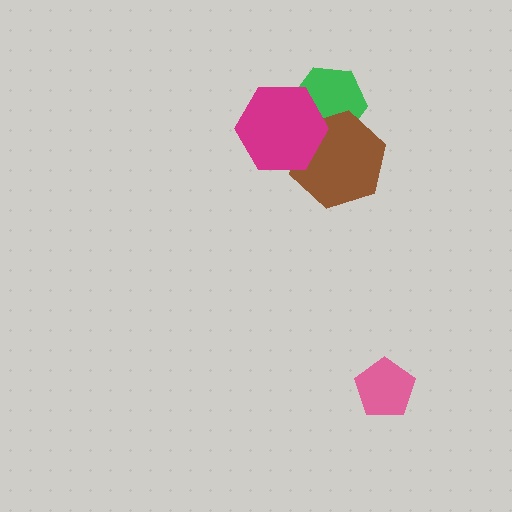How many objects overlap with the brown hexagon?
2 objects overlap with the brown hexagon.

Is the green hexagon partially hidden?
Yes, it is partially covered by another shape.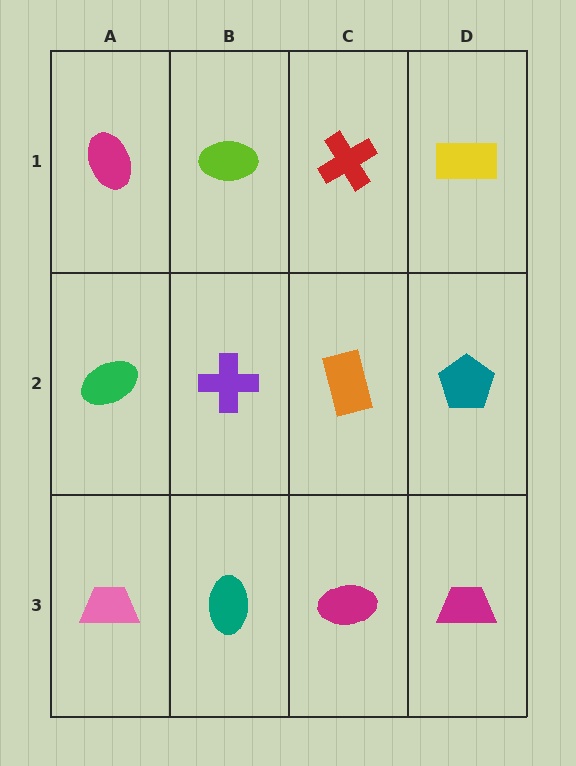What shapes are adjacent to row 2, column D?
A yellow rectangle (row 1, column D), a magenta trapezoid (row 3, column D), an orange rectangle (row 2, column C).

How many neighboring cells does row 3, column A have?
2.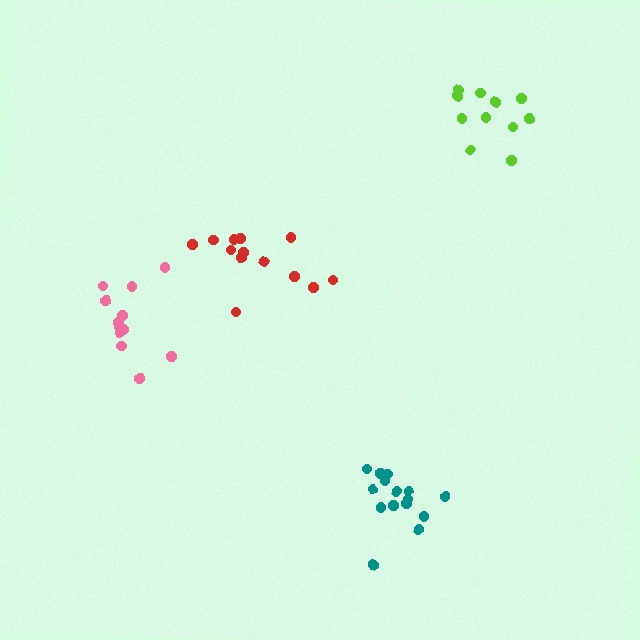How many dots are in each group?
Group 1: 11 dots, Group 2: 12 dots, Group 3: 13 dots, Group 4: 15 dots (51 total).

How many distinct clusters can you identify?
There are 4 distinct clusters.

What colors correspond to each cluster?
The clusters are colored: lime, pink, red, teal.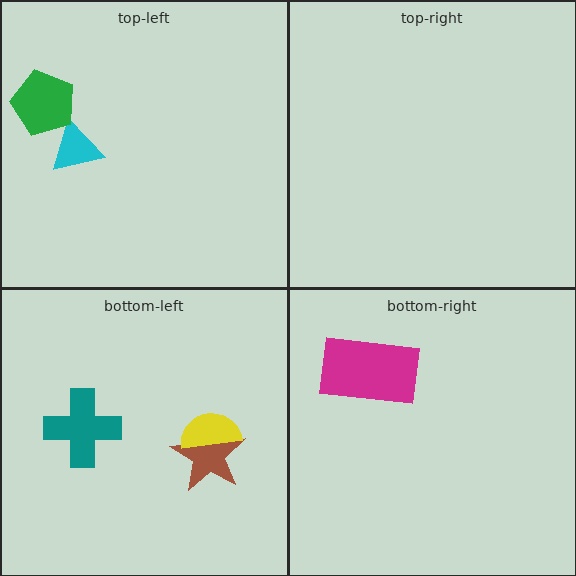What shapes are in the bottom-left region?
The brown star, the yellow semicircle, the teal cross.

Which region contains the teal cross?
The bottom-left region.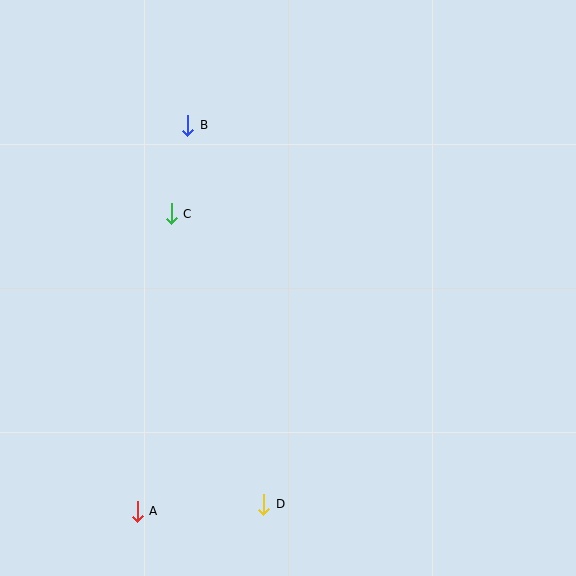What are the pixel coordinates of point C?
Point C is at (171, 214).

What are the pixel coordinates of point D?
Point D is at (264, 504).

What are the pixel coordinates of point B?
Point B is at (188, 125).